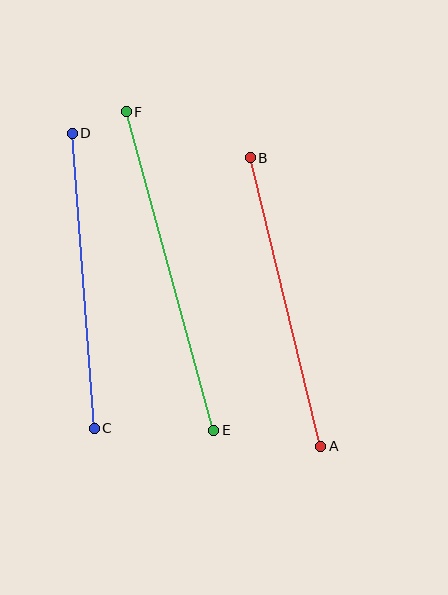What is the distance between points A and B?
The distance is approximately 297 pixels.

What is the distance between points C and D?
The distance is approximately 296 pixels.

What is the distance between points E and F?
The distance is approximately 331 pixels.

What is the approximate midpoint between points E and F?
The midpoint is at approximately (170, 271) pixels.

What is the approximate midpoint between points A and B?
The midpoint is at approximately (285, 302) pixels.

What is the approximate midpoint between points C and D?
The midpoint is at approximately (83, 281) pixels.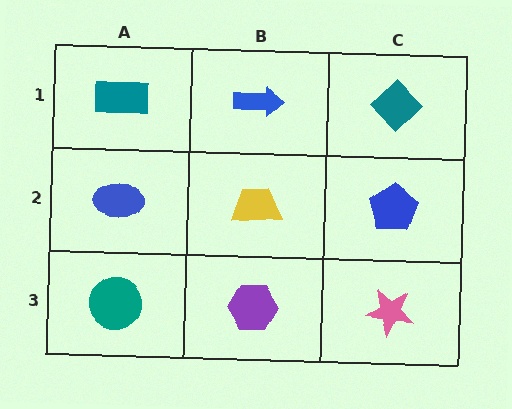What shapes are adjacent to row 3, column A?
A blue ellipse (row 2, column A), a purple hexagon (row 3, column B).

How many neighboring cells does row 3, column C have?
2.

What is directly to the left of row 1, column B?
A teal rectangle.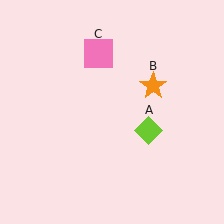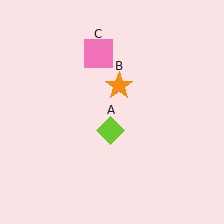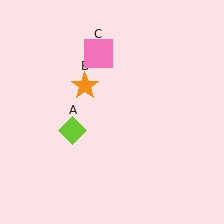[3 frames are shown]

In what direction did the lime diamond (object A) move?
The lime diamond (object A) moved left.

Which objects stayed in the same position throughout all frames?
Pink square (object C) remained stationary.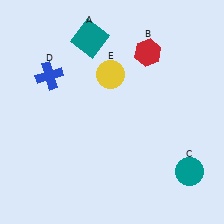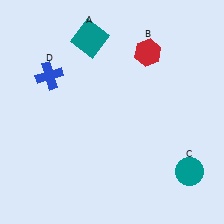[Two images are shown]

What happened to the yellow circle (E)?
The yellow circle (E) was removed in Image 2. It was in the top-left area of Image 1.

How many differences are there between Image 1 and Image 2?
There is 1 difference between the two images.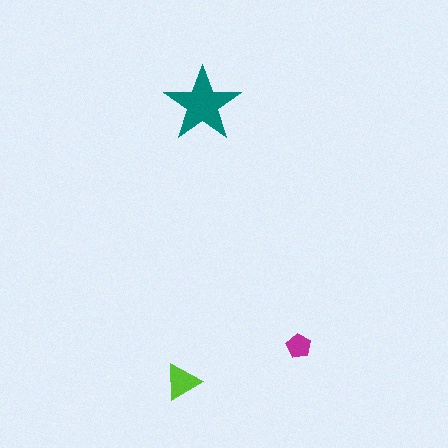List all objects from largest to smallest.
The teal star, the lime triangle, the magenta pentagon.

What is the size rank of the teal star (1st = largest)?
1st.